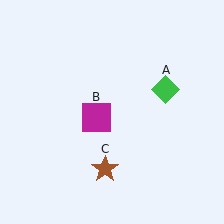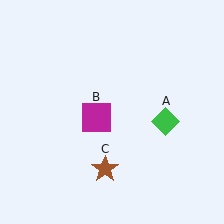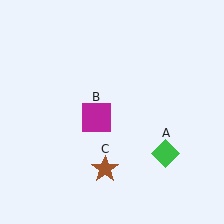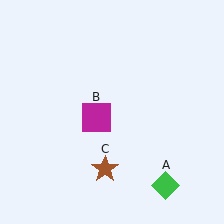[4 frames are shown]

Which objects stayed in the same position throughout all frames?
Magenta square (object B) and brown star (object C) remained stationary.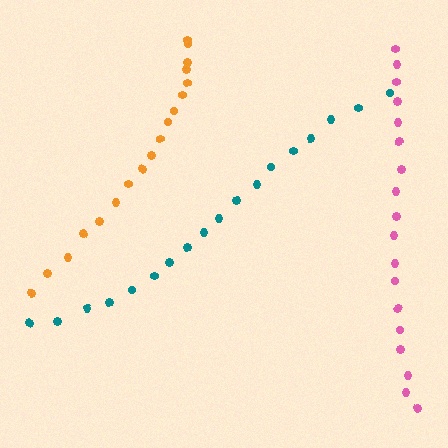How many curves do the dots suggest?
There are 3 distinct paths.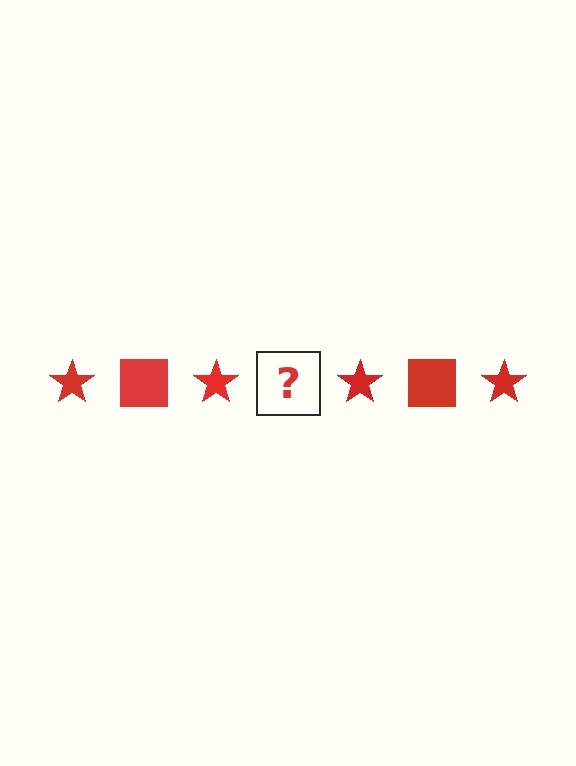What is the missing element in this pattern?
The missing element is a red square.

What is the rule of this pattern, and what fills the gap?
The rule is that the pattern cycles through star, square shapes in red. The gap should be filled with a red square.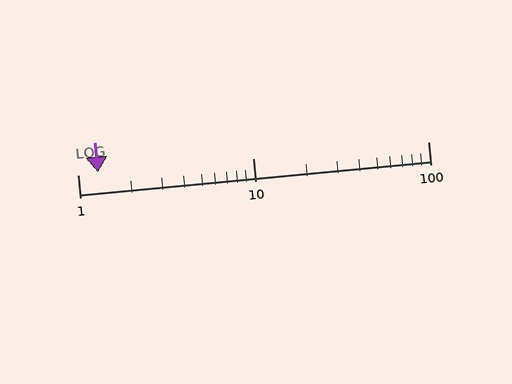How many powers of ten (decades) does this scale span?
The scale spans 2 decades, from 1 to 100.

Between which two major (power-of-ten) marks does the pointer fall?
The pointer is between 1 and 10.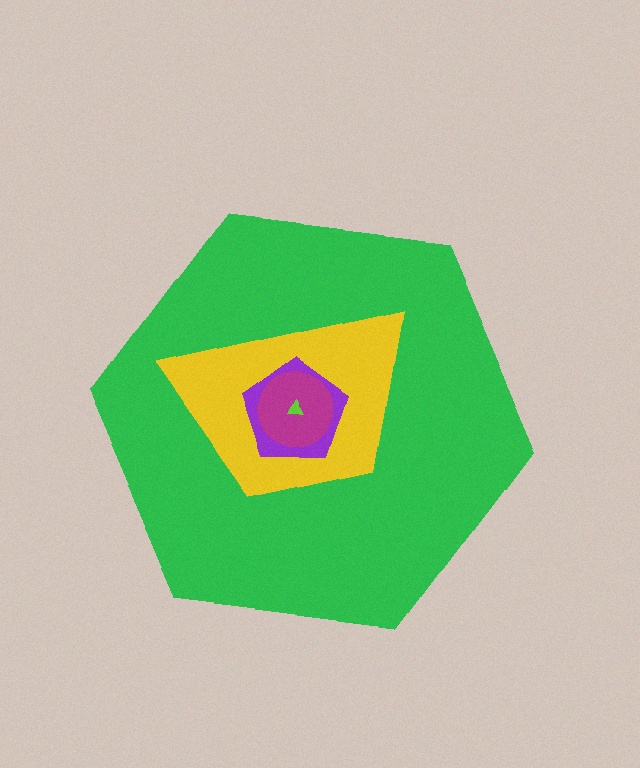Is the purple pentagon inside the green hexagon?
Yes.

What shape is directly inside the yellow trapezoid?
The purple pentagon.